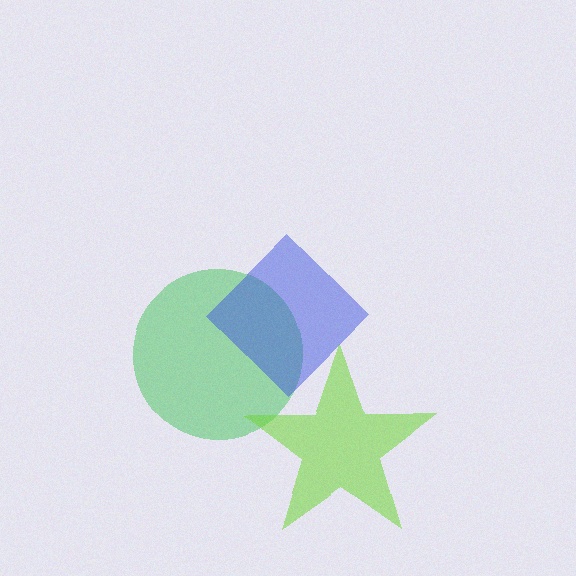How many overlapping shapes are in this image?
There are 3 overlapping shapes in the image.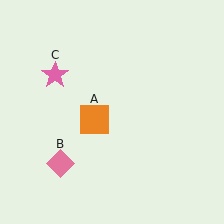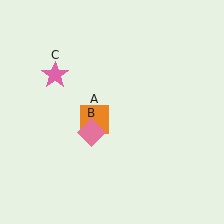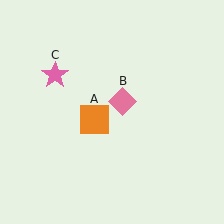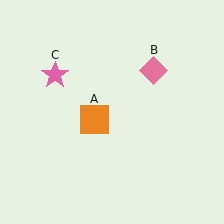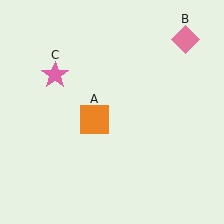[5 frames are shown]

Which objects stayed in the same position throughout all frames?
Orange square (object A) and pink star (object C) remained stationary.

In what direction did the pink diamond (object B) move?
The pink diamond (object B) moved up and to the right.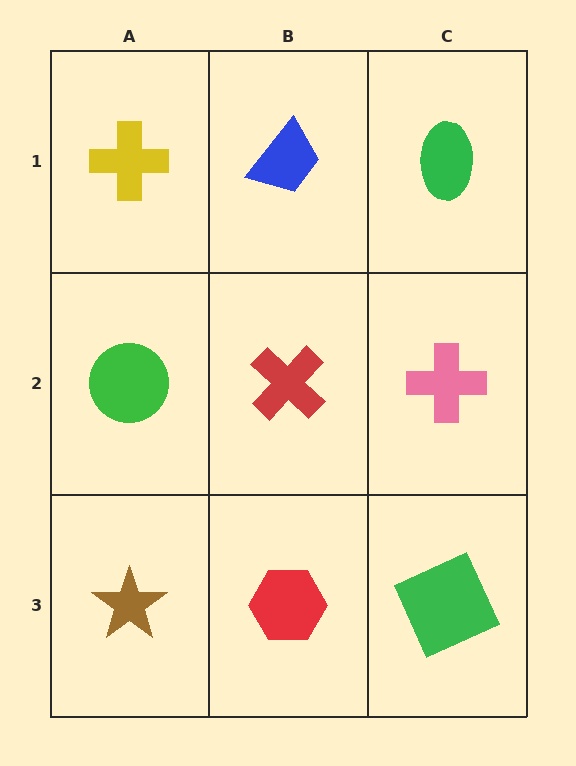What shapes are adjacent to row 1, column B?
A red cross (row 2, column B), a yellow cross (row 1, column A), a green ellipse (row 1, column C).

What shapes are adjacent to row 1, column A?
A green circle (row 2, column A), a blue trapezoid (row 1, column B).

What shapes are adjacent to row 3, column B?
A red cross (row 2, column B), a brown star (row 3, column A), a green square (row 3, column C).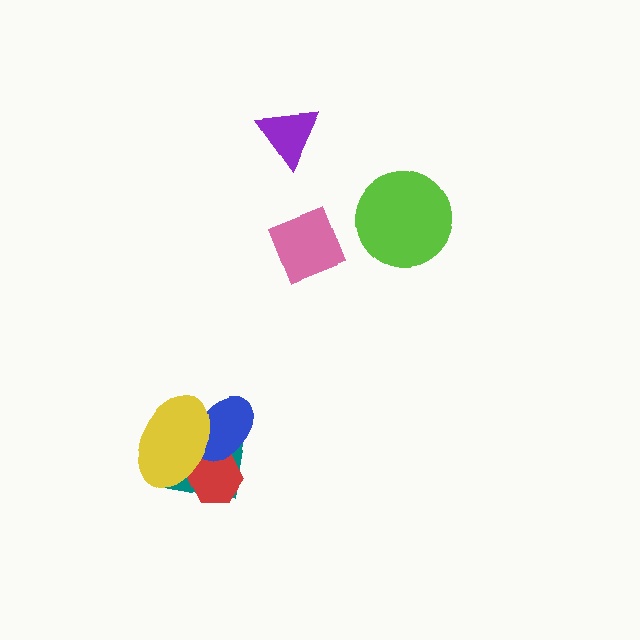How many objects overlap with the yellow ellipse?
3 objects overlap with the yellow ellipse.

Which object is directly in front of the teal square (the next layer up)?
The red hexagon is directly in front of the teal square.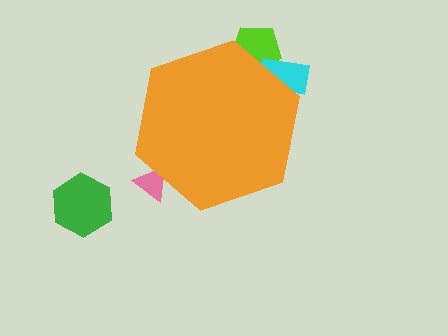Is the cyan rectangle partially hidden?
Yes, the cyan rectangle is partially hidden behind the orange hexagon.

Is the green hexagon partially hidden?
No, the green hexagon is fully visible.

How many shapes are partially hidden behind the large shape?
3 shapes are partially hidden.